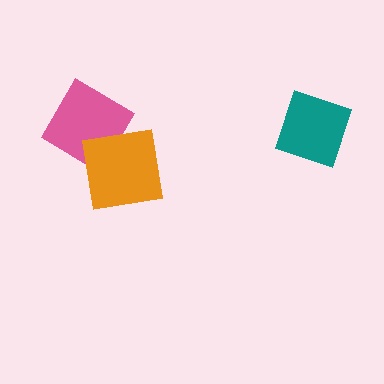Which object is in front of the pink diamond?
The orange square is in front of the pink diamond.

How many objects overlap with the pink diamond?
1 object overlaps with the pink diamond.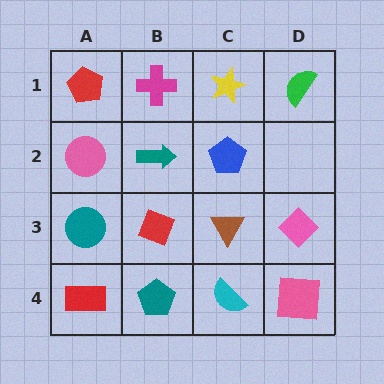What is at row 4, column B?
A teal pentagon.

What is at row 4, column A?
A red rectangle.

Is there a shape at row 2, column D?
No, that cell is empty.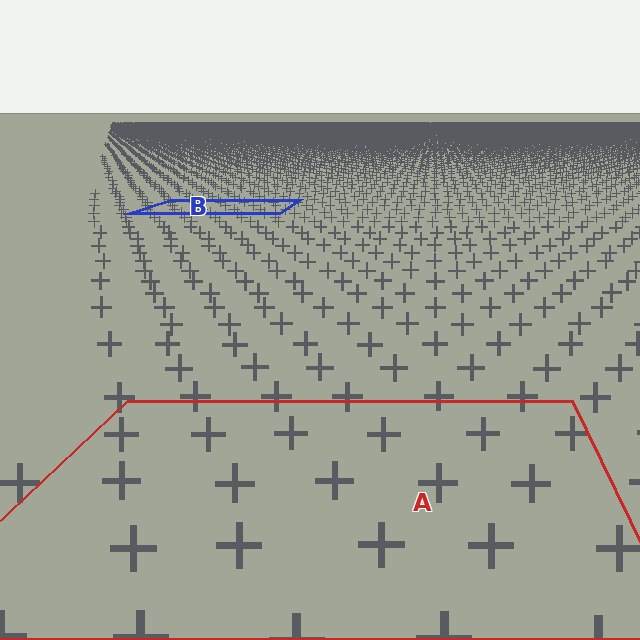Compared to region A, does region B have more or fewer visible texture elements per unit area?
Region B has more texture elements per unit area — they are packed more densely because it is farther away.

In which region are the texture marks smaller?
The texture marks are smaller in region B, because it is farther away.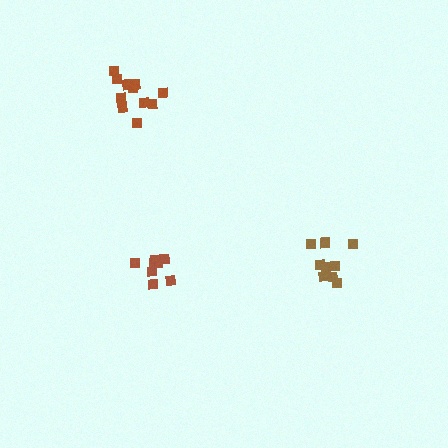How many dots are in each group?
Group 1: 8 dots, Group 2: 12 dots, Group 3: 9 dots (29 total).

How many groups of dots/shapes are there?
There are 3 groups.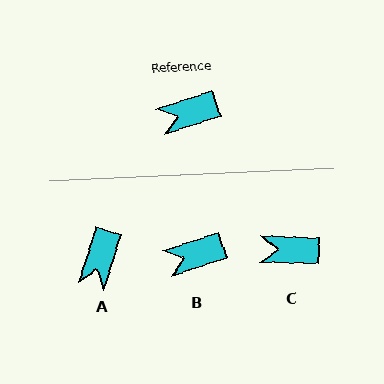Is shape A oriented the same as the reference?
No, it is off by about 54 degrees.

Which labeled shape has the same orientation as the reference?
B.